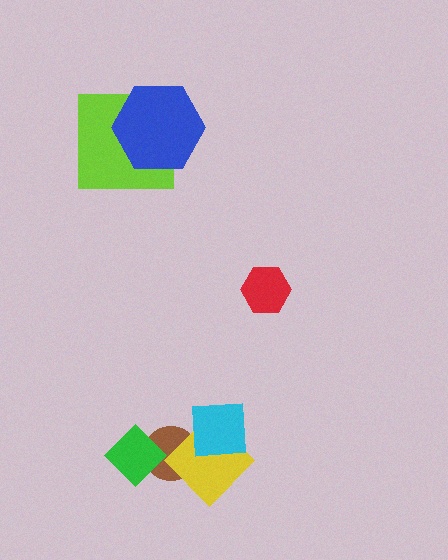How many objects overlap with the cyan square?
2 objects overlap with the cyan square.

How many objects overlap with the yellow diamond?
2 objects overlap with the yellow diamond.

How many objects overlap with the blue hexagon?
1 object overlaps with the blue hexagon.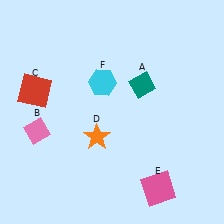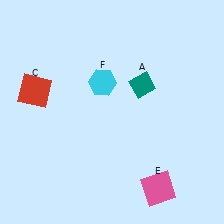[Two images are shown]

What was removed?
The pink diamond (B), the orange star (D) were removed in Image 2.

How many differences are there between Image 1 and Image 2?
There are 2 differences between the two images.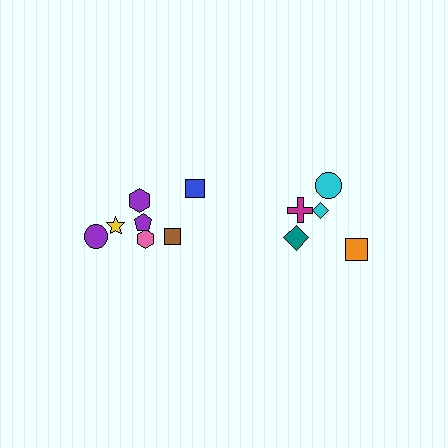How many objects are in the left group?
There are 7 objects.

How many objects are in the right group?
There are 5 objects.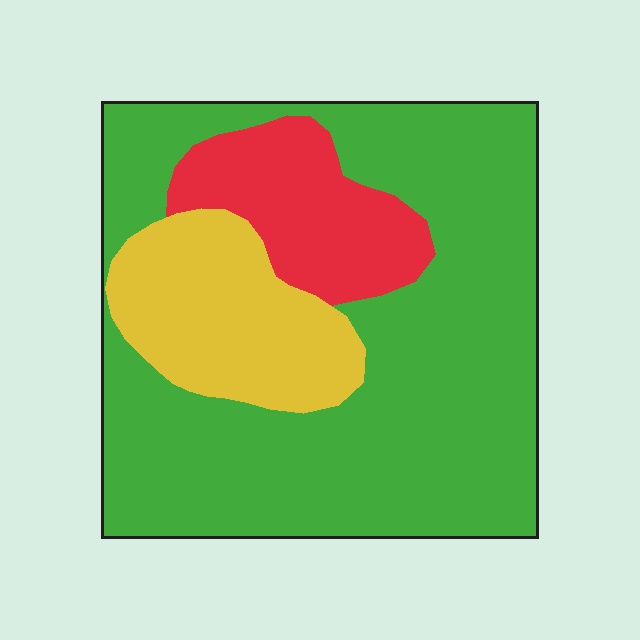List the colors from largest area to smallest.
From largest to smallest: green, yellow, red.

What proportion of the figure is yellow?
Yellow covers about 20% of the figure.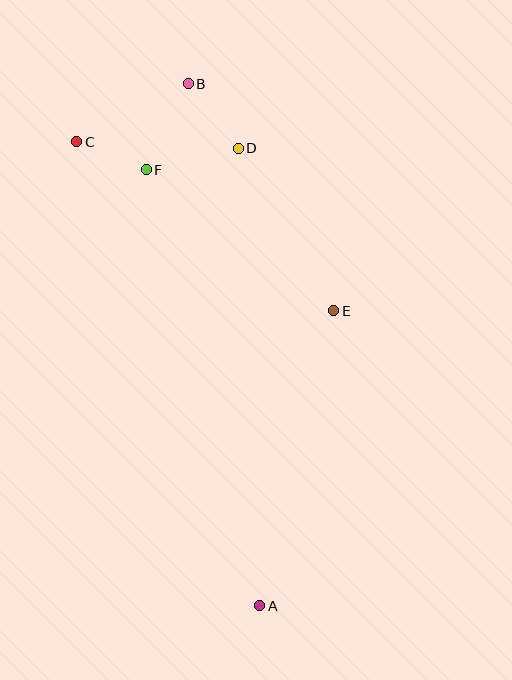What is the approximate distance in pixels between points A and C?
The distance between A and C is approximately 499 pixels.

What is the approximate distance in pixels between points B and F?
The distance between B and F is approximately 96 pixels.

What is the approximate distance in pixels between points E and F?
The distance between E and F is approximately 234 pixels.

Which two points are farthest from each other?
Points A and B are farthest from each other.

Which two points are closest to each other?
Points C and F are closest to each other.